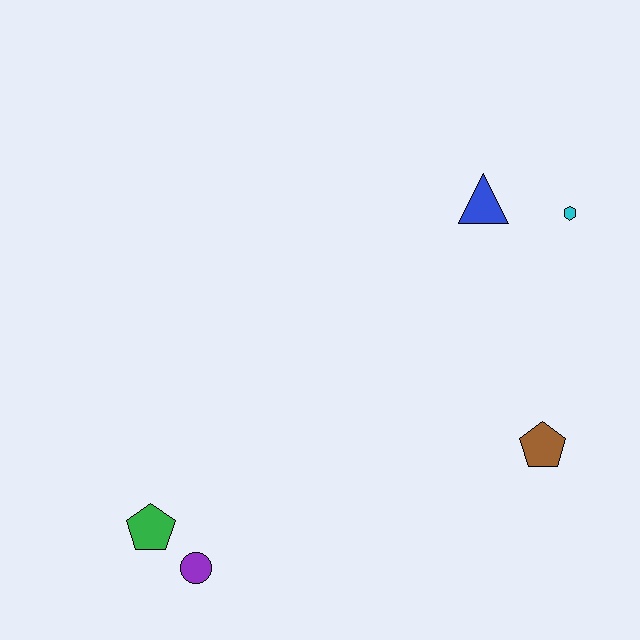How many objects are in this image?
There are 5 objects.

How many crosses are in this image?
There are no crosses.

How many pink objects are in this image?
There are no pink objects.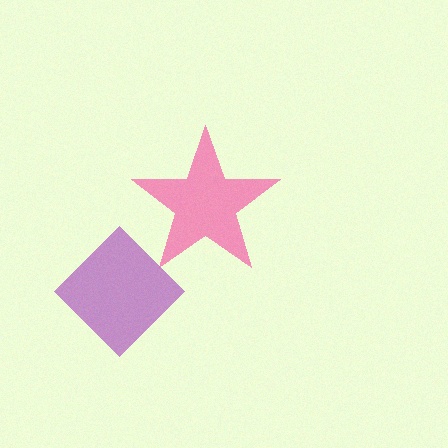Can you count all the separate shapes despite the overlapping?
Yes, there are 2 separate shapes.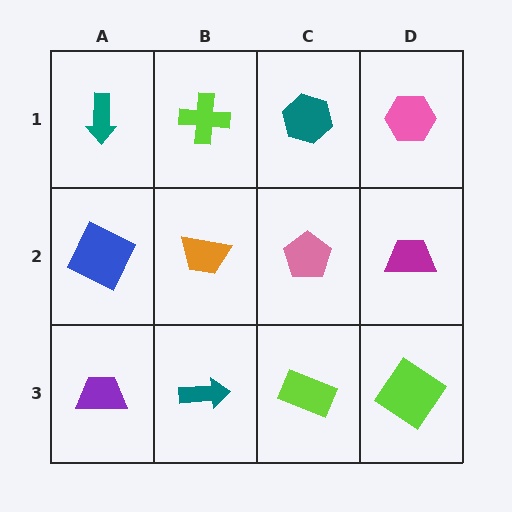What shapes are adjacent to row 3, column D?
A magenta trapezoid (row 2, column D), a lime rectangle (row 3, column C).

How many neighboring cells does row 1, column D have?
2.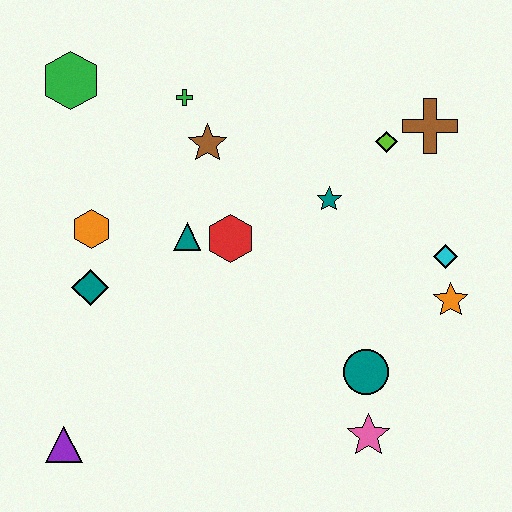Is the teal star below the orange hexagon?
No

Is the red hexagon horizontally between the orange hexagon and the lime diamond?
Yes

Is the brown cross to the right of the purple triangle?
Yes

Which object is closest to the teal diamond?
The orange hexagon is closest to the teal diamond.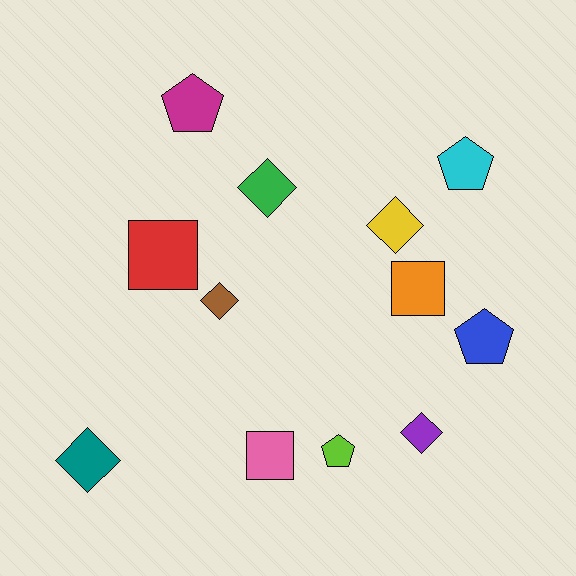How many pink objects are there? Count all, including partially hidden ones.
There is 1 pink object.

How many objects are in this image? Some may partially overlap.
There are 12 objects.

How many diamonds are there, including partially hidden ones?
There are 5 diamonds.